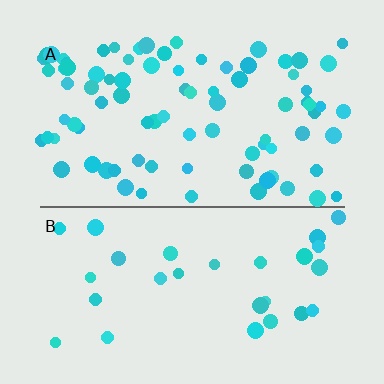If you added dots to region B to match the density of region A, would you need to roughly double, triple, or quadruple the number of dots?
Approximately triple.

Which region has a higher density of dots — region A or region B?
A (the top).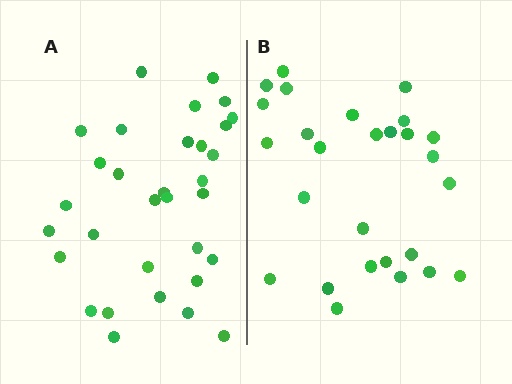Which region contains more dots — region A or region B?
Region A (the left region) has more dots.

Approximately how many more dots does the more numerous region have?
Region A has about 5 more dots than region B.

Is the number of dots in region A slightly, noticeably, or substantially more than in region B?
Region A has only slightly more — the two regions are fairly close. The ratio is roughly 1.2 to 1.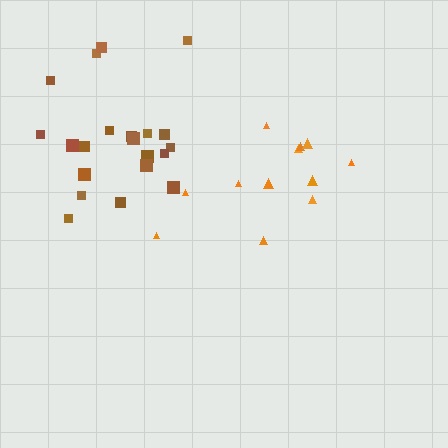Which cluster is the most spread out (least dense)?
Orange.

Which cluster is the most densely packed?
Brown.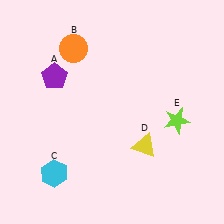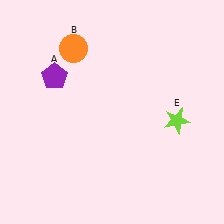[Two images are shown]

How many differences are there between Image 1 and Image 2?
There are 2 differences between the two images.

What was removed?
The cyan hexagon (C), the yellow triangle (D) were removed in Image 2.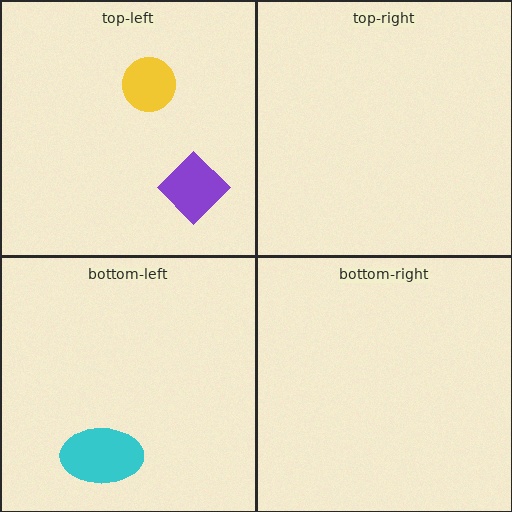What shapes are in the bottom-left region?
The cyan ellipse.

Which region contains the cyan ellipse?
The bottom-left region.